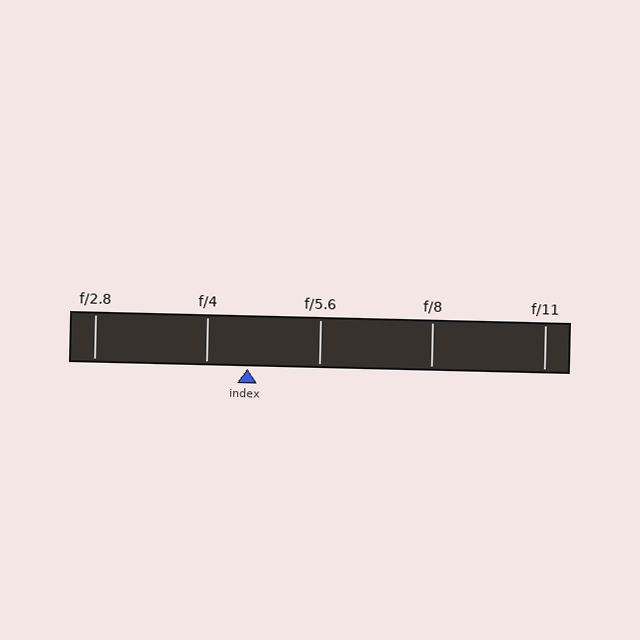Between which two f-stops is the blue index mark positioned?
The index mark is between f/4 and f/5.6.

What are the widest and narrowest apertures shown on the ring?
The widest aperture shown is f/2.8 and the narrowest is f/11.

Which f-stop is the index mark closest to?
The index mark is closest to f/4.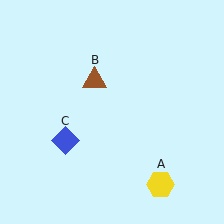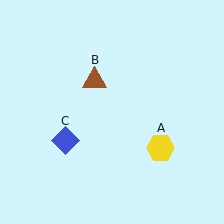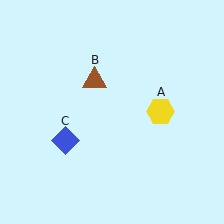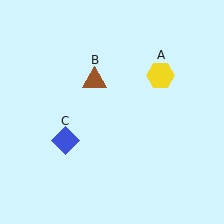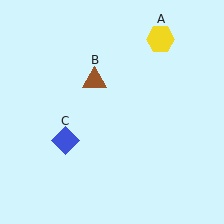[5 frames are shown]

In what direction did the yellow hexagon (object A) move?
The yellow hexagon (object A) moved up.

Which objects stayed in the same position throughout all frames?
Brown triangle (object B) and blue diamond (object C) remained stationary.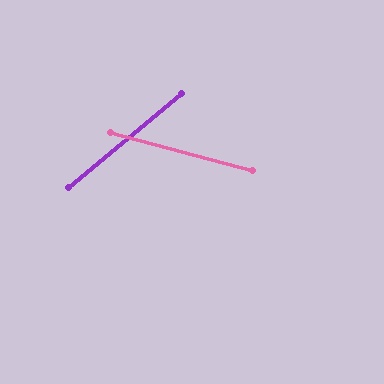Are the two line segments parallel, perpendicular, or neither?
Neither parallel nor perpendicular — they differ by about 55°.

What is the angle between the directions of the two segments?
Approximately 55 degrees.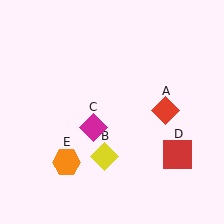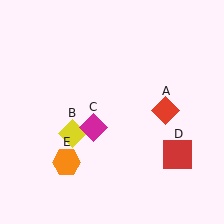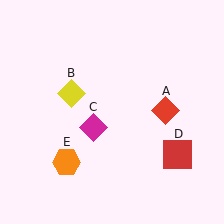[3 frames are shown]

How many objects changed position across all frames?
1 object changed position: yellow diamond (object B).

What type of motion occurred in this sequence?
The yellow diamond (object B) rotated clockwise around the center of the scene.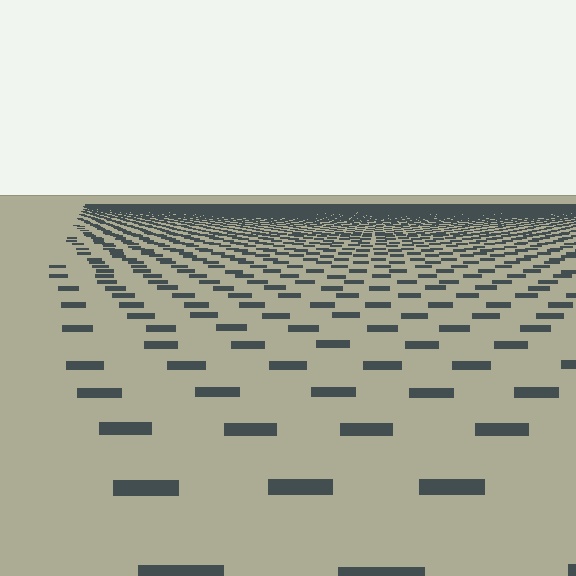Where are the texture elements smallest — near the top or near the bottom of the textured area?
Near the top.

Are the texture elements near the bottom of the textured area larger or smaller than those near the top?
Larger. Near the bottom, elements are closer to the viewer and appear at a bigger on-screen size.